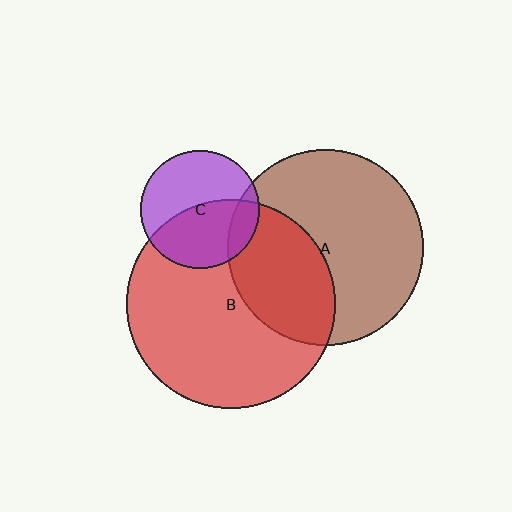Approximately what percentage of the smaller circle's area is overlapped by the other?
Approximately 35%.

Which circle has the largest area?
Circle B (red).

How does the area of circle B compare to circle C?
Approximately 3.1 times.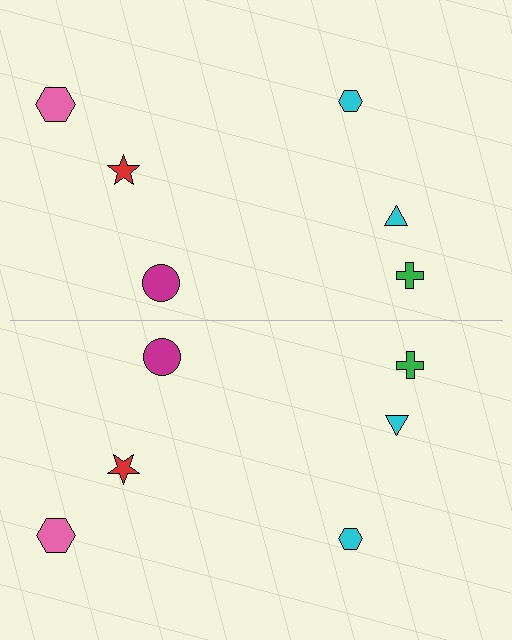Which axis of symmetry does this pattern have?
The pattern has a horizontal axis of symmetry running through the center of the image.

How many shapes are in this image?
There are 12 shapes in this image.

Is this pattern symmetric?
Yes, this pattern has bilateral (reflection) symmetry.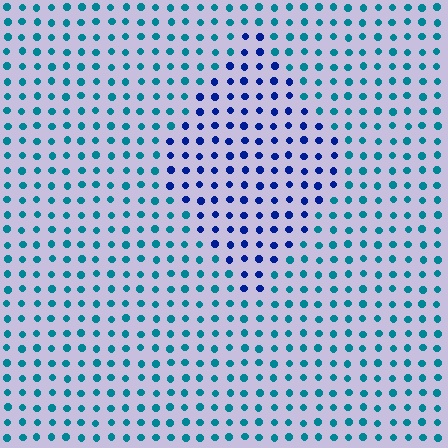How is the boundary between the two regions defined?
The boundary is defined purely by a slight shift in hue (about 42 degrees). Spacing, size, and orientation are identical on both sides.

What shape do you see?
I see a diamond.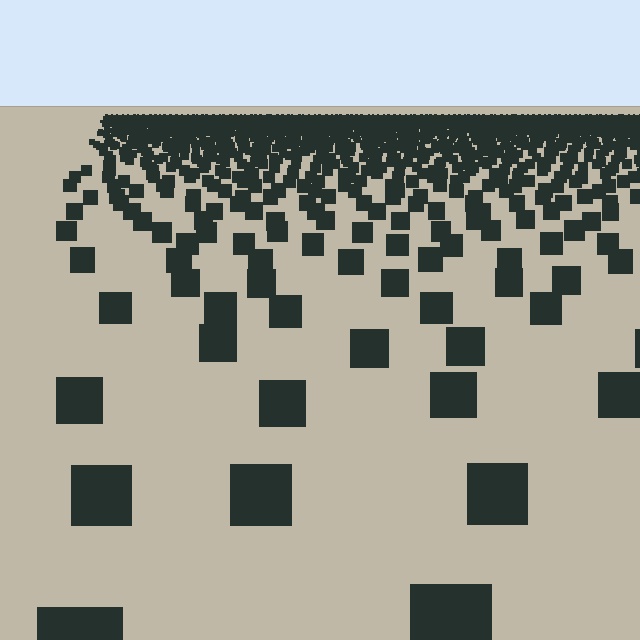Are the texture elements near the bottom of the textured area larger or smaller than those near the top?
Larger. Near the bottom, elements are closer to the viewer and appear at a bigger on-screen size.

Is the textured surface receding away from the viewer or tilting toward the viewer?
The surface is receding away from the viewer. Texture elements get smaller and denser toward the top.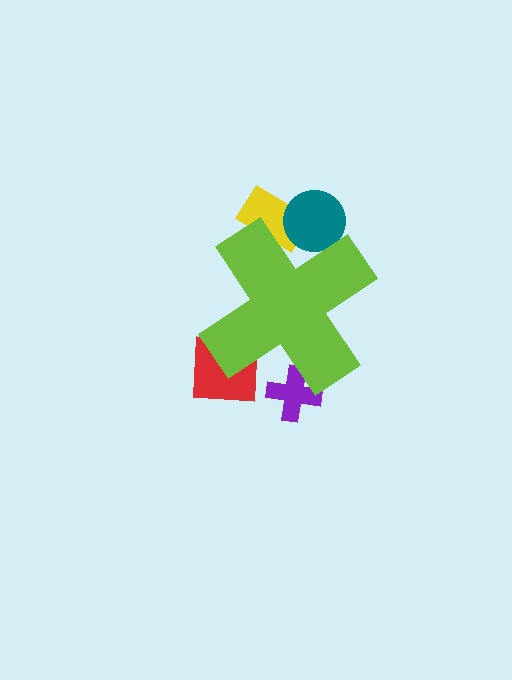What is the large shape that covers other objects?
A lime cross.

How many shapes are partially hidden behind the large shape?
4 shapes are partially hidden.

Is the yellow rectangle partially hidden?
Yes, the yellow rectangle is partially hidden behind the lime cross.